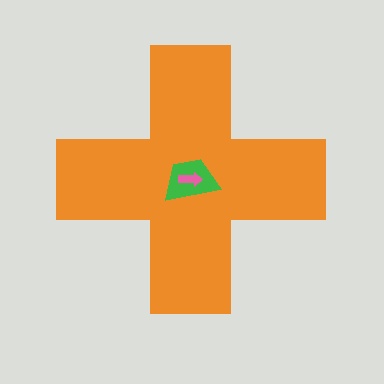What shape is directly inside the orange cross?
The green trapezoid.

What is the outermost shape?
The orange cross.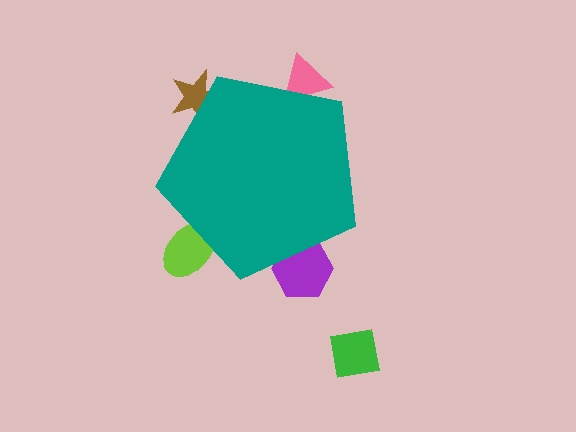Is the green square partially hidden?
No, the green square is fully visible.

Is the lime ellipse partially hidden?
Yes, the lime ellipse is partially hidden behind the teal pentagon.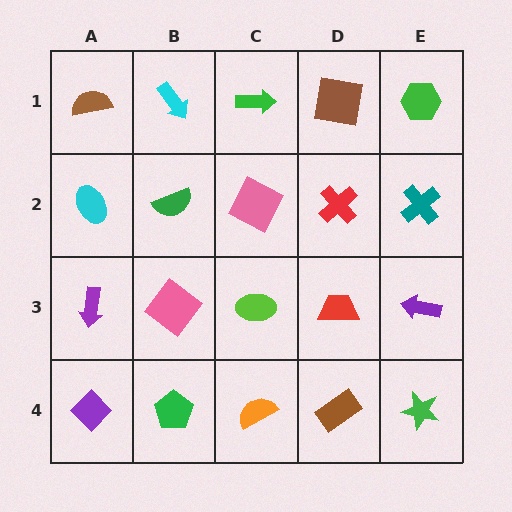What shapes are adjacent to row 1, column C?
A pink square (row 2, column C), a cyan arrow (row 1, column B), a brown square (row 1, column D).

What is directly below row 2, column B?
A pink diamond.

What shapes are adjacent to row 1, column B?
A green semicircle (row 2, column B), a brown semicircle (row 1, column A), a green arrow (row 1, column C).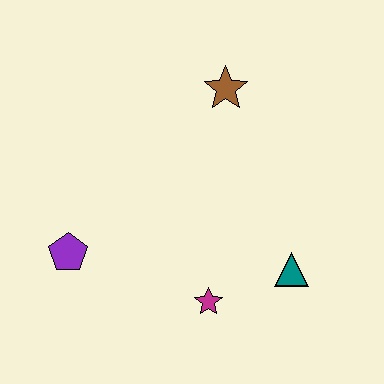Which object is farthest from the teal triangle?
The purple pentagon is farthest from the teal triangle.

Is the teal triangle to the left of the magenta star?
No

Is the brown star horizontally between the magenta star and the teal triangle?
Yes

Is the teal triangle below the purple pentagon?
Yes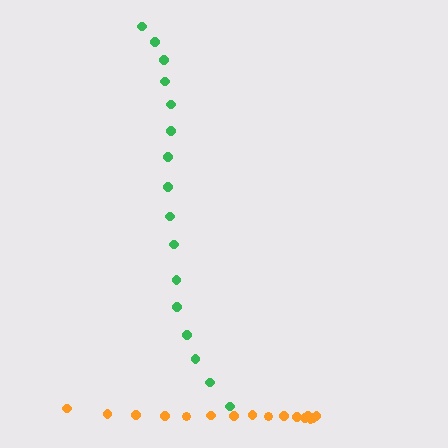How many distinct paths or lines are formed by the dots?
There are 2 distinct paths.